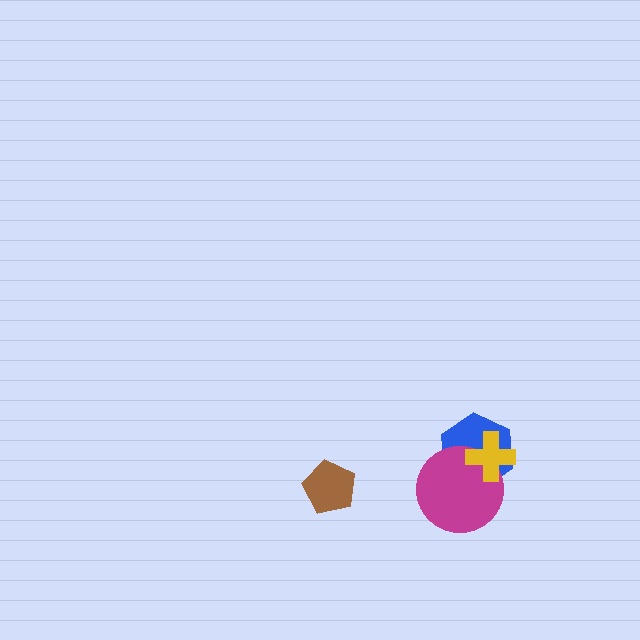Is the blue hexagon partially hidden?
Yes, it is partially covered by another shape.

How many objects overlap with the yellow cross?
2 objects overlap with the yellow cross.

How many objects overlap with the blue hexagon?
2 objects overlap with the blue hexagon.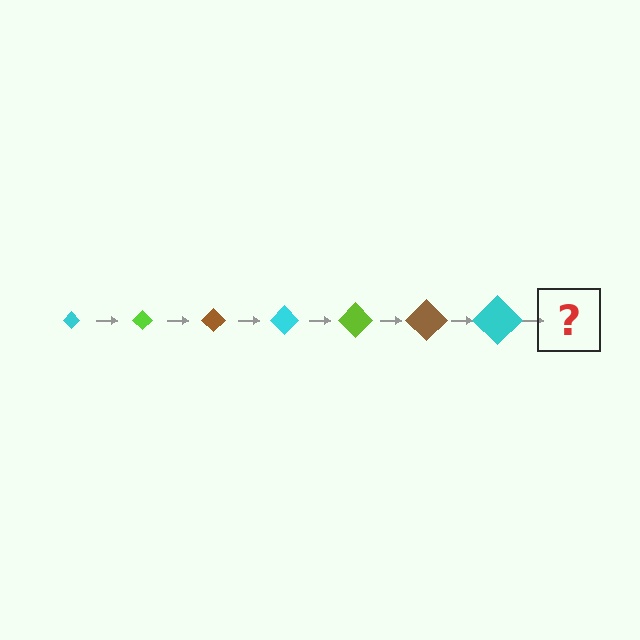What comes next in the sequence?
The next element should be a lime diamond, larger than the previous one.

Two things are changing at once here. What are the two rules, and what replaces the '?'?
The two rules are that the diamond grows larger each step and the color cycles through cyan, lime, and brown. The '?' should be a lime diamond, larger than the previous one.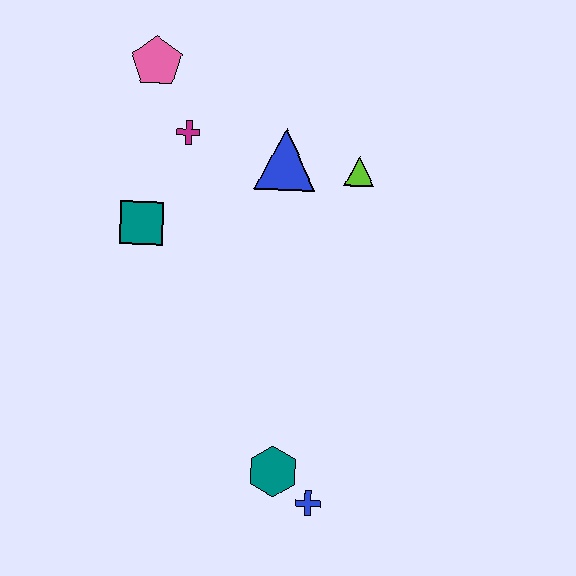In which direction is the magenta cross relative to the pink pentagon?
The magenta cross is below the pink pentagon.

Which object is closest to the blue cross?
The teal hexagon is closest to the blue cross.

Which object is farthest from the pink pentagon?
The blue cross is farthest from the pink pentagon.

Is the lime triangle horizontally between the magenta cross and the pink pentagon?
No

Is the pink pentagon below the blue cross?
No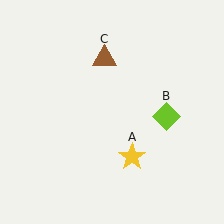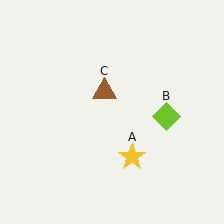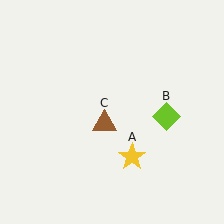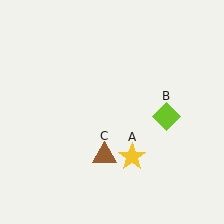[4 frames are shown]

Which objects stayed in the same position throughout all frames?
Yellow star (object A) and lime diamond (object B) remained stationary.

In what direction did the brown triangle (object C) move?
The brown triangle (object C) moved down.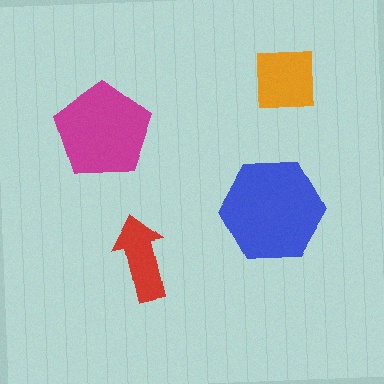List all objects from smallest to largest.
The red arrow, the orange square, the magenta pentagon, the blue hexagon.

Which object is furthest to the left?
The magenta pentagon is leftmost.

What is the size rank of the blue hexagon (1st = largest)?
1st.